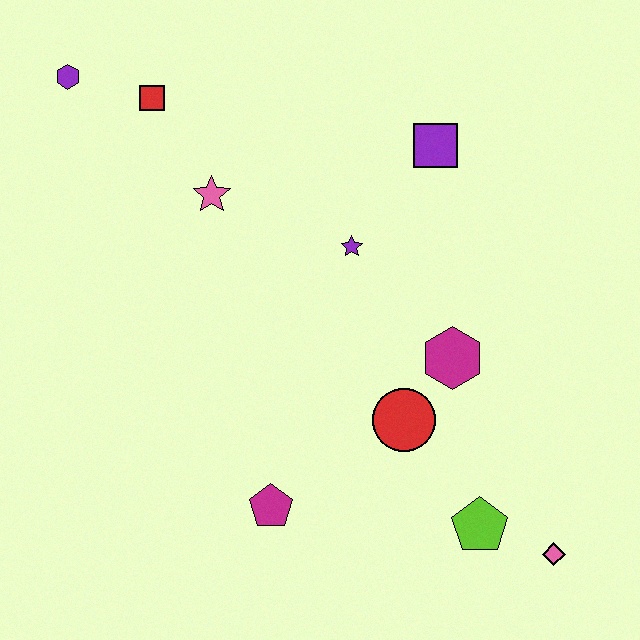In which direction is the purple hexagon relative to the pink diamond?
The purple hexagon is to the left of the pink diamond.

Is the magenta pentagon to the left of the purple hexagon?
No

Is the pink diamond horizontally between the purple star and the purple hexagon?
No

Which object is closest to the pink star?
The red square is closest to the pink star.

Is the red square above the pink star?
Yes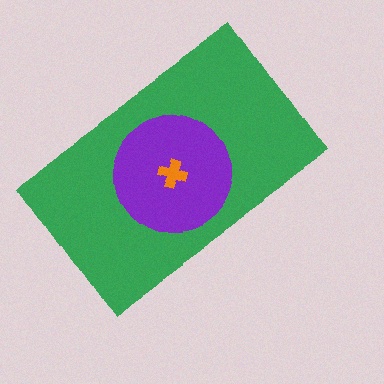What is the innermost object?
The orange cross.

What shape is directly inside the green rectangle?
The purple circle.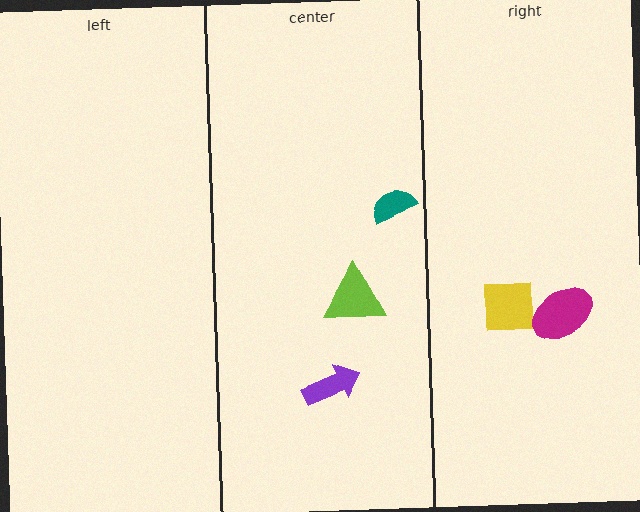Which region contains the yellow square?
The right region.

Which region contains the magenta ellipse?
The right region.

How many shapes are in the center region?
3.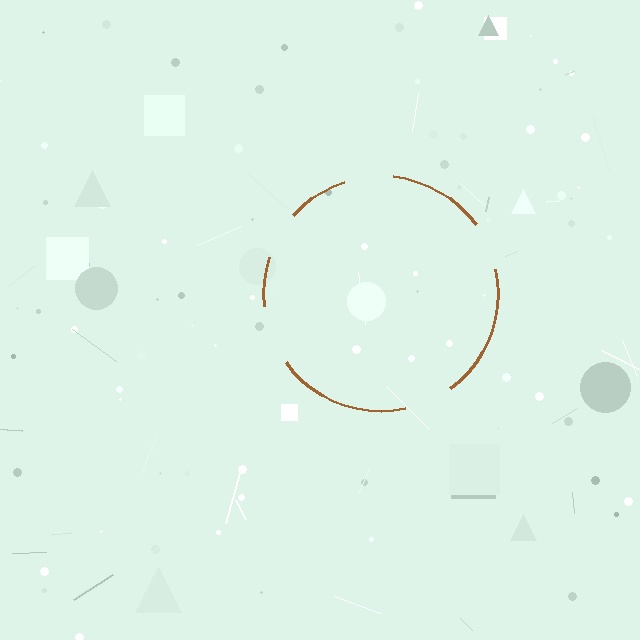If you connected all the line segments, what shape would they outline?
They would outline a circle.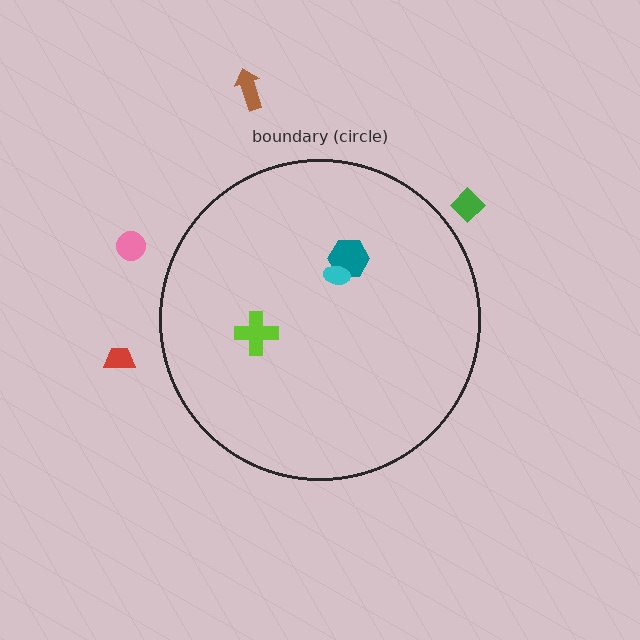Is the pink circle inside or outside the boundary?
Outside.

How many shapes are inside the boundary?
3 inside, 4 outside.